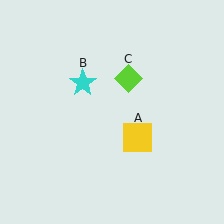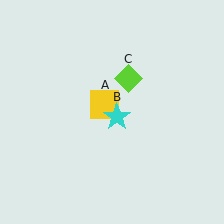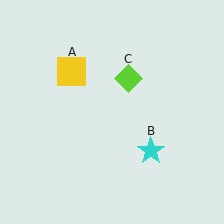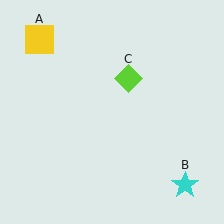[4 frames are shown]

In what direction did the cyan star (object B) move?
The cyan star (object B) moved down and to the right.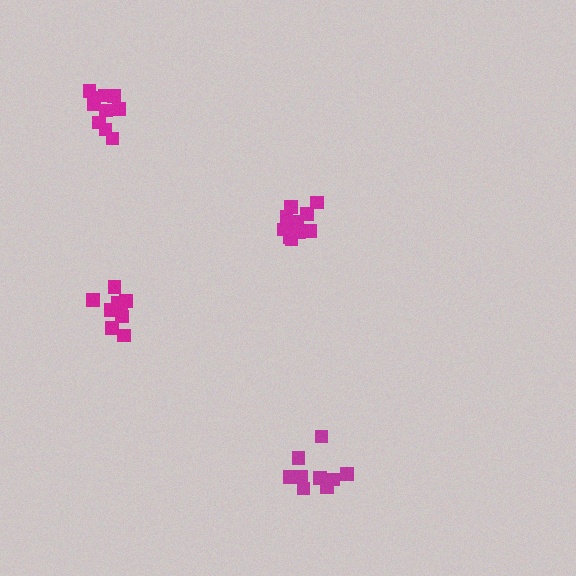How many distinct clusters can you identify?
There are 4 distinct clusters.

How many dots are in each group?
Group 1: 10 dots, Group 2: 11 dots, Group 3: 10 dots, Group 4: 9 dots (40 total).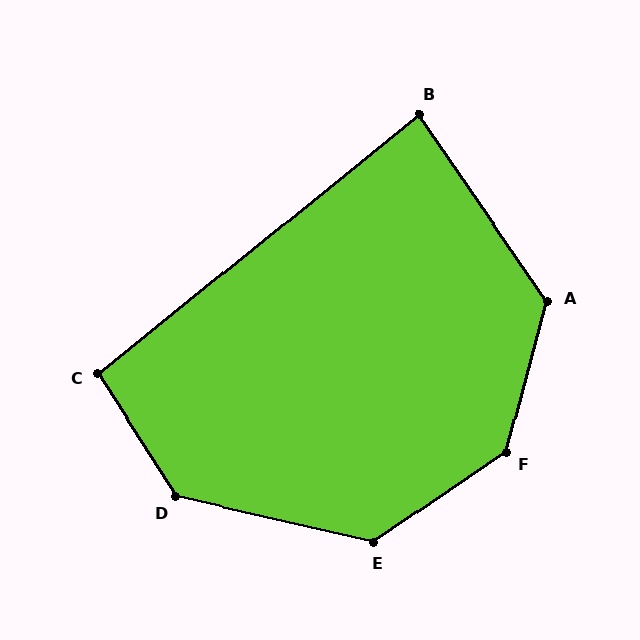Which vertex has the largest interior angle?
F, at approximately 139 degrees.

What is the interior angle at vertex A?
Approximately 130 degrees (obtuse).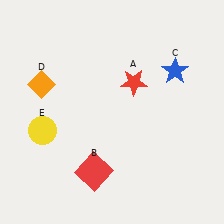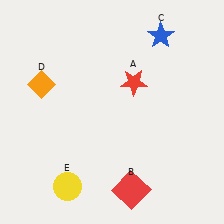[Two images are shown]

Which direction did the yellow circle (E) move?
The yellow circle (E) moved down.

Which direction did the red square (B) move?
The red square (B) moved right.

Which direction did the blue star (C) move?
The blue star (C) moved up.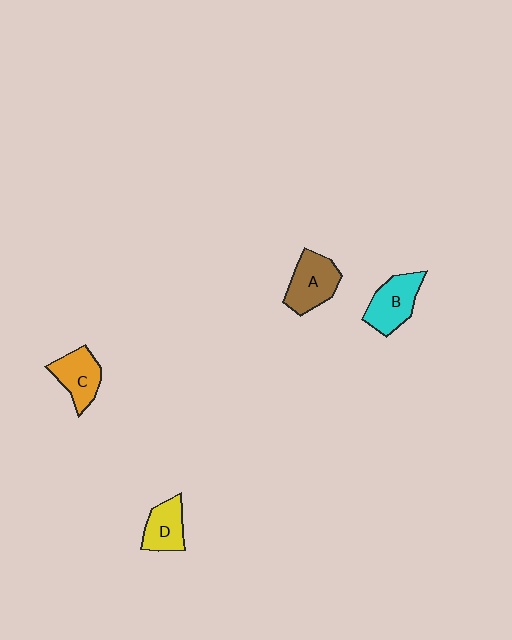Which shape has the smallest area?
Shape D (yellow).